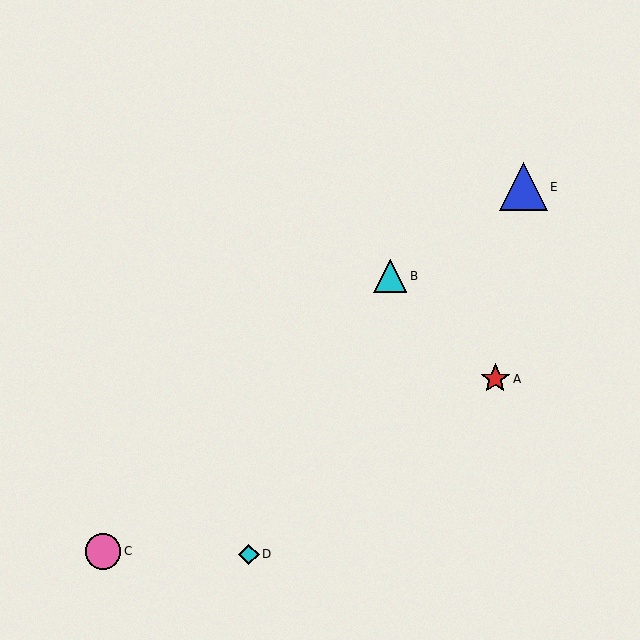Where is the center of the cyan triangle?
The center of the cyan triangle is at (390, 276).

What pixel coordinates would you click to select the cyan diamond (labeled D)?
Click at (249, 555) to select the cyan diamond D.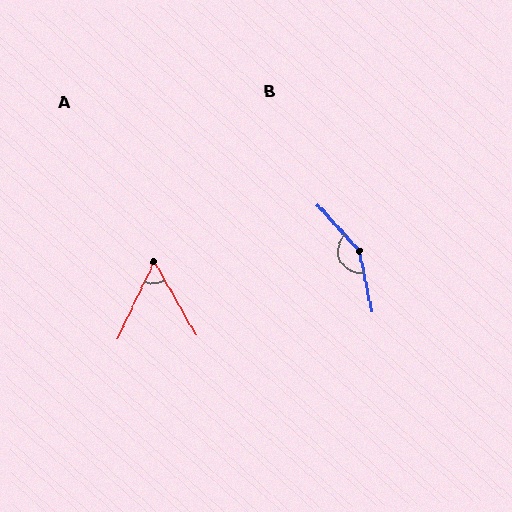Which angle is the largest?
B, at approximately 150 degrees.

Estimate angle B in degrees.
Approximately 150 degrees.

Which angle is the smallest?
A, at approximately 55 degrees.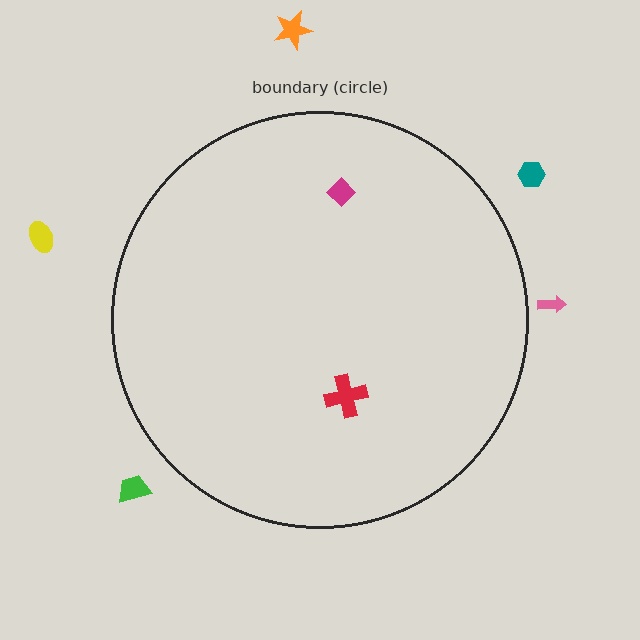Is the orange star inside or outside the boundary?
Outside.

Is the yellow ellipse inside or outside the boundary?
Outside.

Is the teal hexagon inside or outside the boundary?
Outside.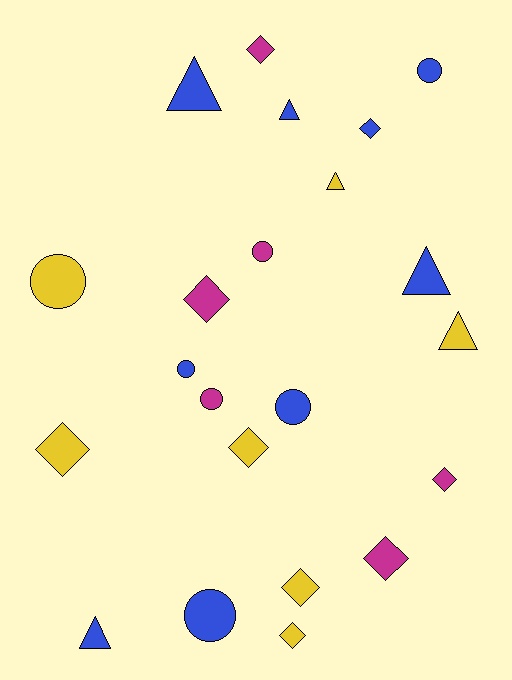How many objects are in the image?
There are 22 objects.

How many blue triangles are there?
There are 4 blue triangles.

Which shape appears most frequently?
Diamond, with 9 objects.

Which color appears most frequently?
Blue, with 9 objects.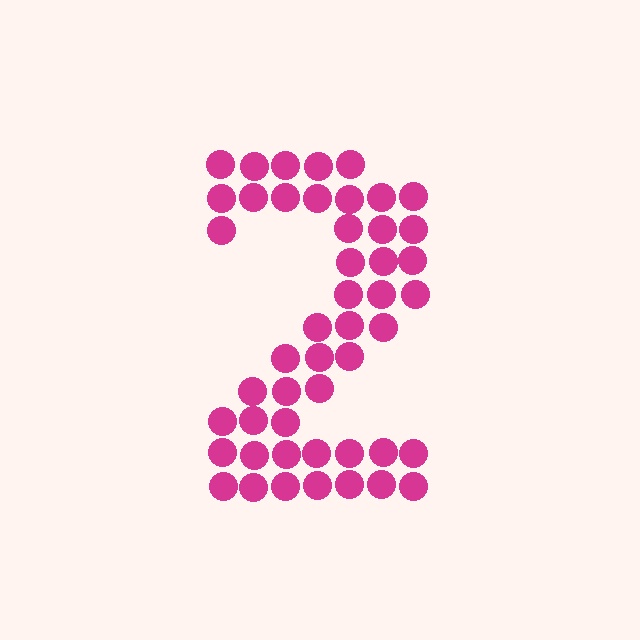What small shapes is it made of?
It is made of small circles.